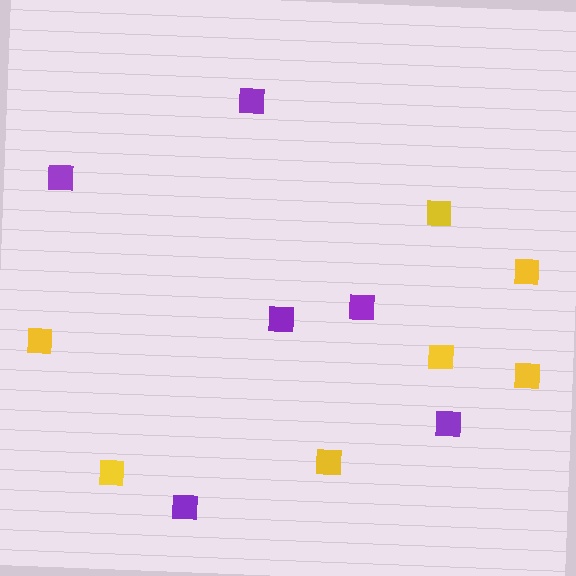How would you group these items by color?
There are 2 groups: one group of yellow squares (7) and one group of purple squares (6).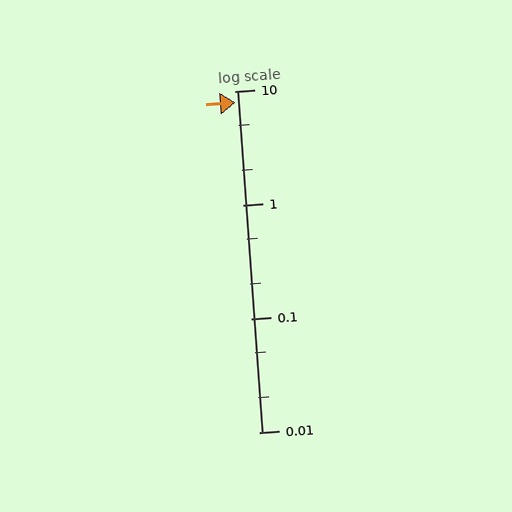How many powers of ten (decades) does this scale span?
The scale spans 3 decades, from 0.01 to 10.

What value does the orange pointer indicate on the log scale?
The pointer indicates approximately 7.9.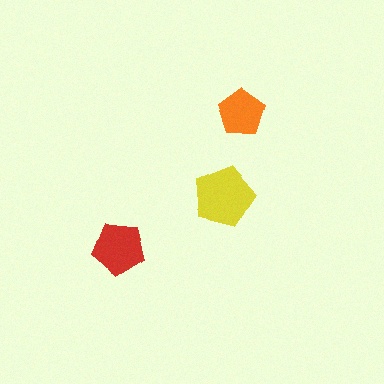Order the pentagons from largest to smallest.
the yellow one, the red one, the orange one.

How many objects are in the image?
There are 3 objects in the image.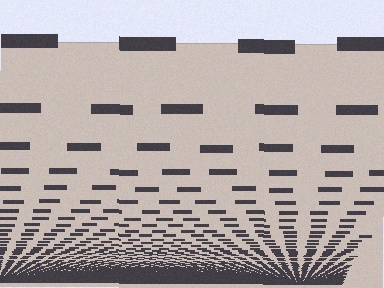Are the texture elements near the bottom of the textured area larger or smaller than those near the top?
Smaller. The gradient is inverted — elements near the bottom are smaller and denser.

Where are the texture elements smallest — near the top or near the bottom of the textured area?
Near the bottom.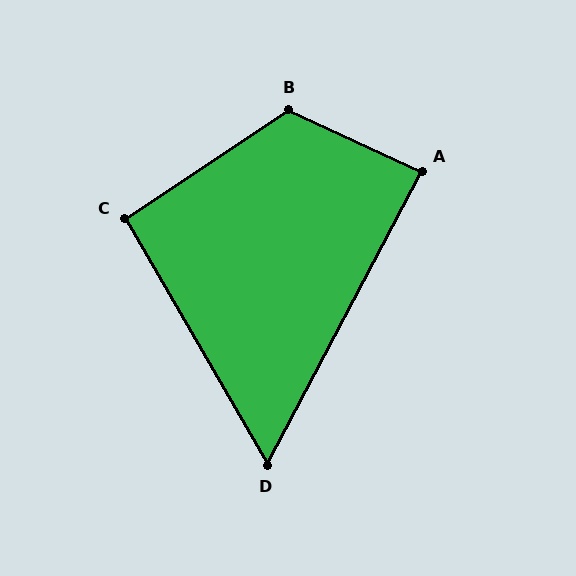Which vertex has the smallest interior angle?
D, at approximately 58 degrees.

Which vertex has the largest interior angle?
B, at approximately 122 degrees.